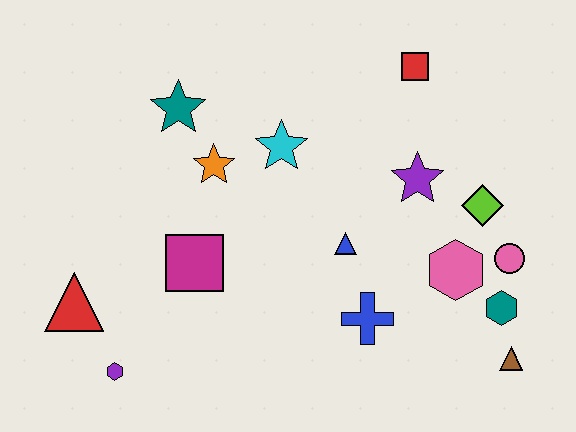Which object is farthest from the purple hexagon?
The red square is farthest from the purple hexagon.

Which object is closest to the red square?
The purple star is closest to the red square.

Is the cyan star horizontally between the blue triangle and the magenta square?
Yes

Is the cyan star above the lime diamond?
Yes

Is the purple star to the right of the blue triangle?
Yes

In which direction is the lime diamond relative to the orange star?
The lime diamond is to the right of the orange star.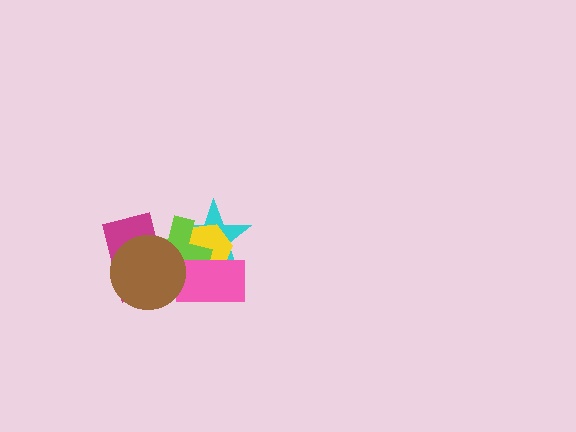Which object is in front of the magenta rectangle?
The brown circle is in front of the magenta rectangle.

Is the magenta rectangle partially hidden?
Yes, it is partially covered by another shape.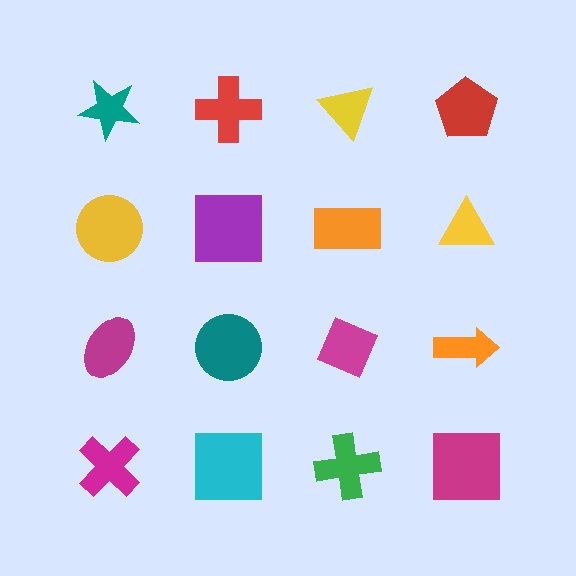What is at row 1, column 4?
A red pentagon.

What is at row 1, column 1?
A teal star.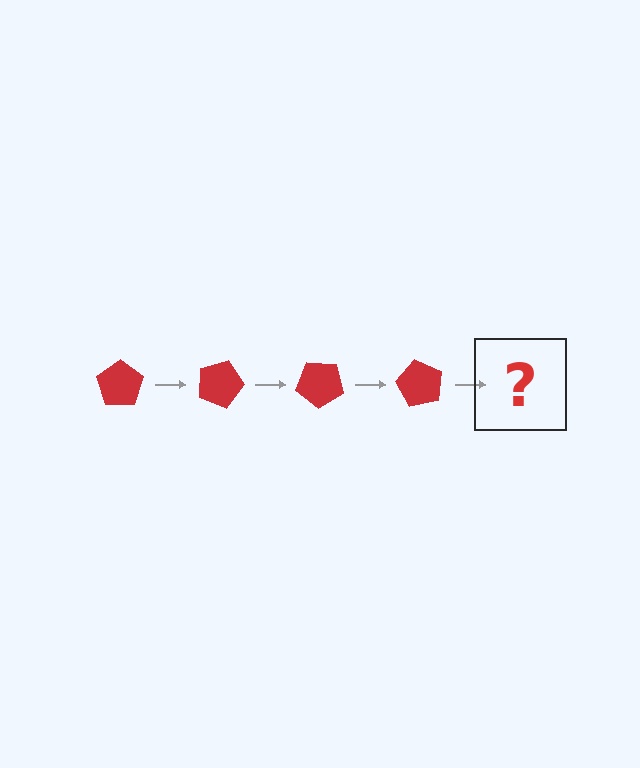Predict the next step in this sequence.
The next step is a red pentagon rotated 80 degrees.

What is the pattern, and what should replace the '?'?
The pattern is that the pentagon rotates 20 degrees each step. The '?' should be a red pentagon rotated 80 degrees.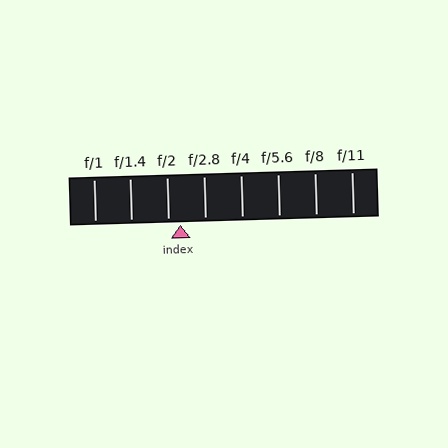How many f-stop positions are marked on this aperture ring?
There are 8 f-stop positions marked.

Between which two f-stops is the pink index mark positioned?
The index mark is between f/2 and f/2.8.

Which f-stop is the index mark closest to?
The index mark is closest to f/2.